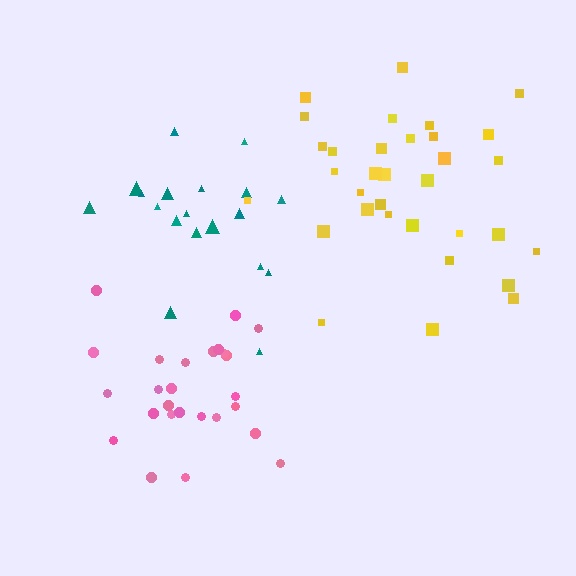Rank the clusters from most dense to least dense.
pink, yellow, teal.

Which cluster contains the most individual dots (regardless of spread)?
Yellow (33).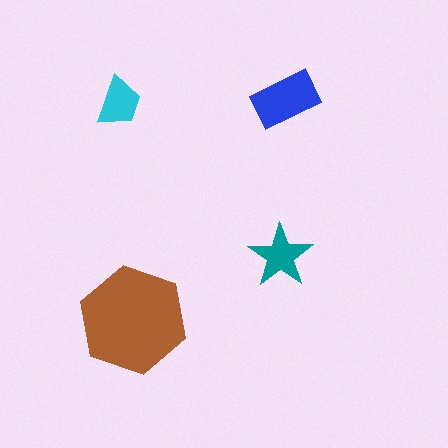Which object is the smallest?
The cyan trapezoid.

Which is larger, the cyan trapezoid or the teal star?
The teal star.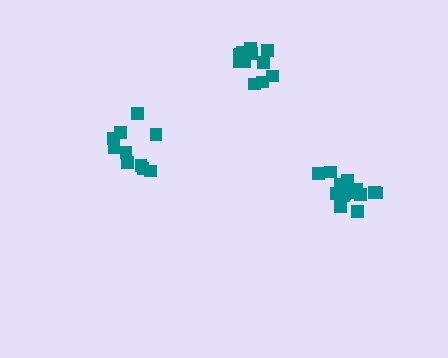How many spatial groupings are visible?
There are 3 spatial groupings.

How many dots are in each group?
Group 1: 14 dots, Group 2: 14 dots, Group 3: 10 dots (38 total).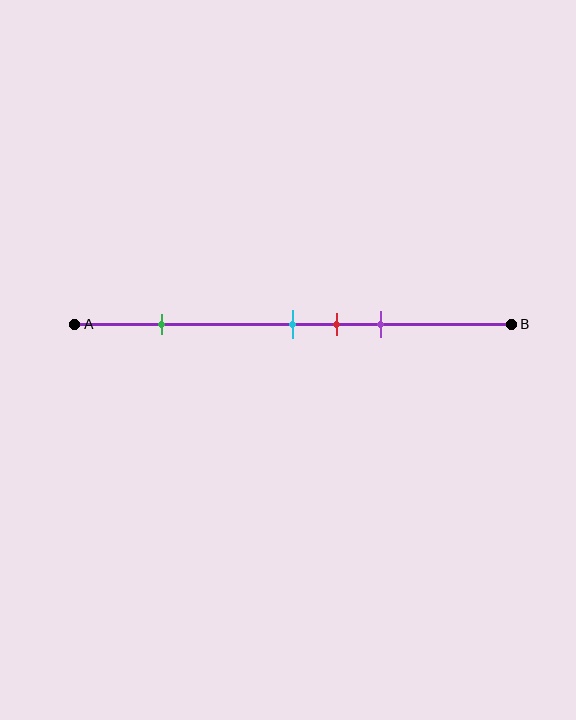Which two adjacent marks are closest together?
The cyan and red marks are the closest adjacent pair.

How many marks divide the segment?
There are 4 marks dividing the segment.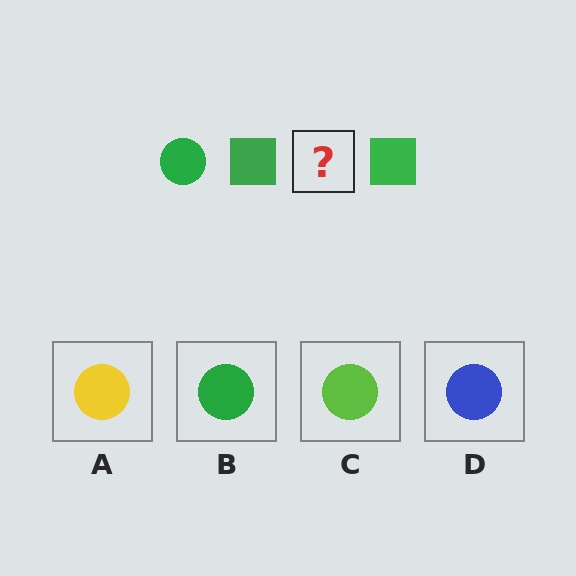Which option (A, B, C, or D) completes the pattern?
B.